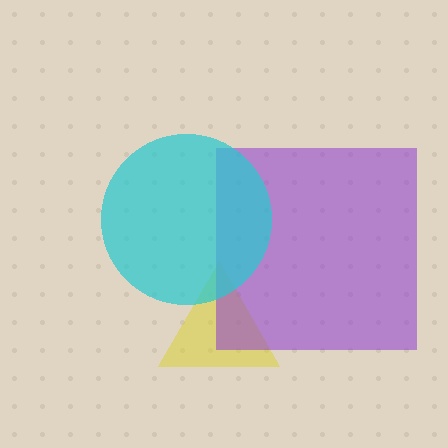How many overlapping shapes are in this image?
There are 3 overlapping shapes in the image.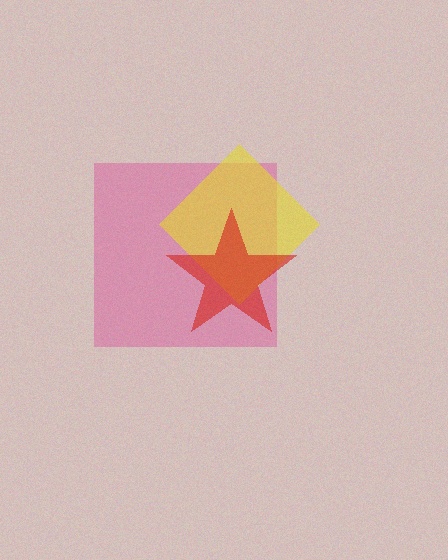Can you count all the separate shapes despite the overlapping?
Yes, there are 3 separate shapes.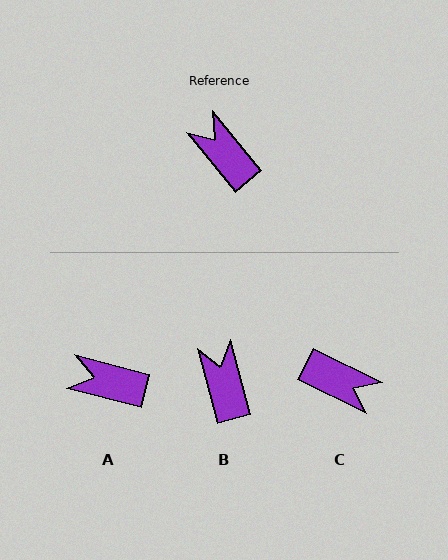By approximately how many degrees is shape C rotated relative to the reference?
Approximately 156 degrees clockwise.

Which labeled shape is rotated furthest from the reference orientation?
C, about 156 degrees away.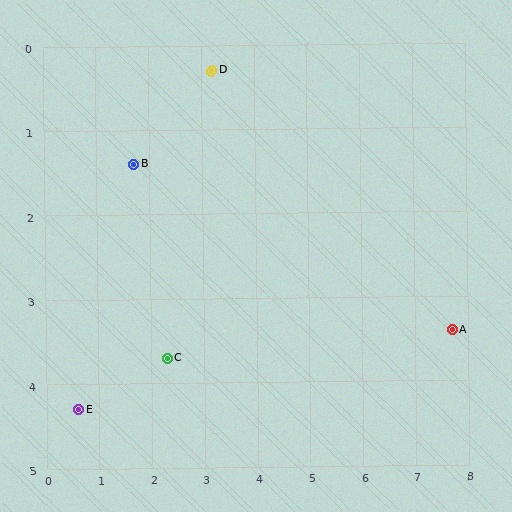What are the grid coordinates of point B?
Point B is at approximately (1.7, 1.4).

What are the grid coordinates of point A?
Point A is at approximately (7.7, 3.4).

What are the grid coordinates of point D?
Point D is at approximately (3.2, 0.3).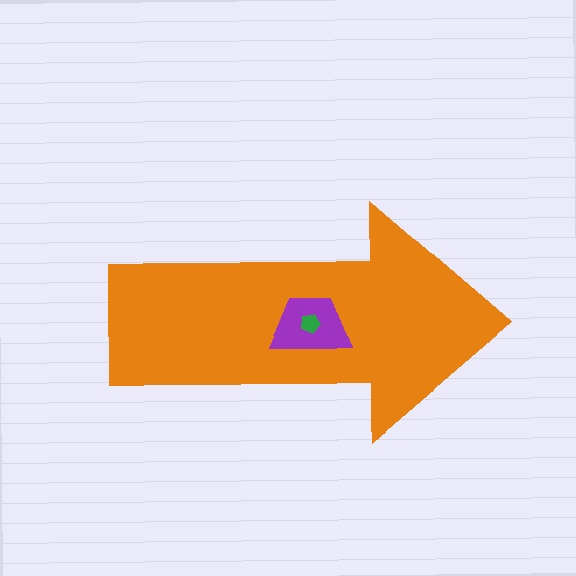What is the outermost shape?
The orange arrow.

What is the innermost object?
The green pentagon.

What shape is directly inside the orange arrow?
The purple trapezoid.